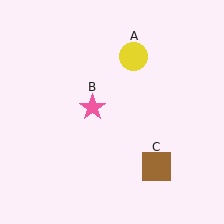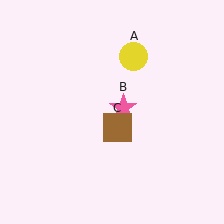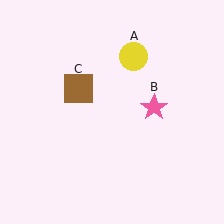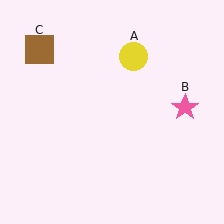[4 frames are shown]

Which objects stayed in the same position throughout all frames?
Yellow circle (object A) remained stationary.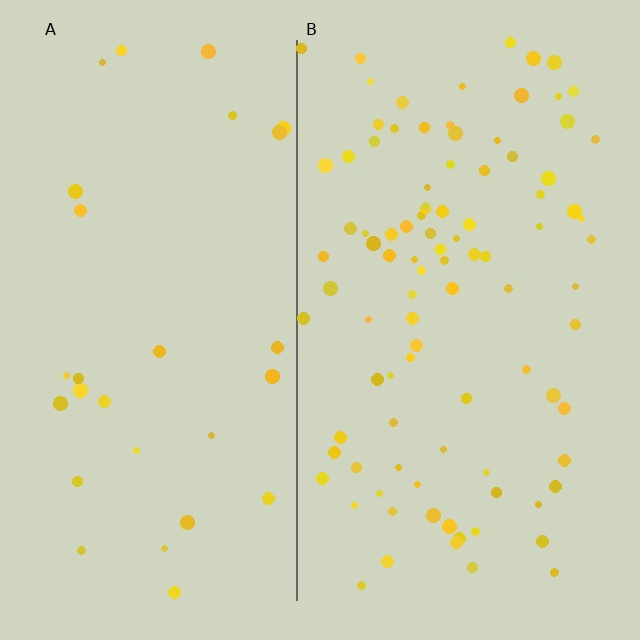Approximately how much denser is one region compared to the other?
Approximately 3.2× — region B over region A.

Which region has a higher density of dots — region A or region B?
B (the right).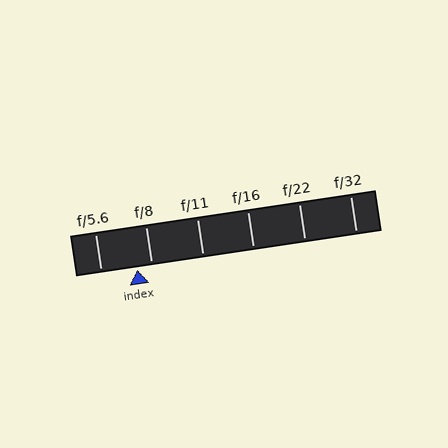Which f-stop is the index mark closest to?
The index mark is closest to f/8.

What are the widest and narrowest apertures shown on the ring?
The widest aperture shown is f/5.6 and the narrowest is f/32.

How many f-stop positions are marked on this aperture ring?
There are 6 f-stop positions marked.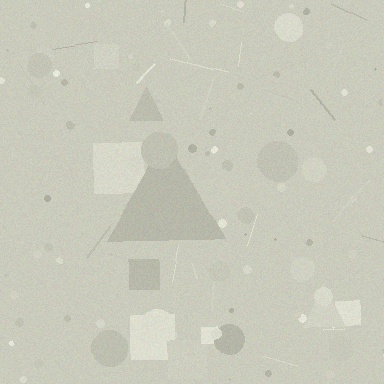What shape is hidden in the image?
A triangle is hidden in the image.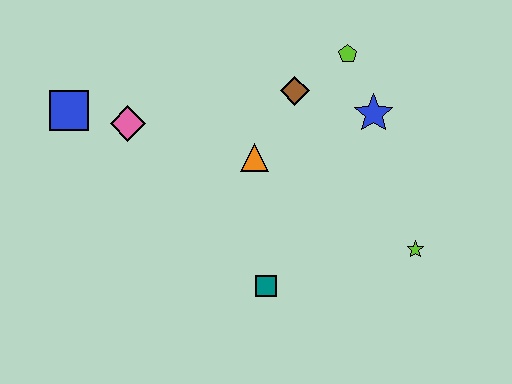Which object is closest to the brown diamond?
The lime pentagon is closest to the brown diamond.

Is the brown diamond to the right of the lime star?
No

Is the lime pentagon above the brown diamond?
Yes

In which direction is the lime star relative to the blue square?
The lime star is to the right of the blue square.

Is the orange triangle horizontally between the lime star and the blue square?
Yes